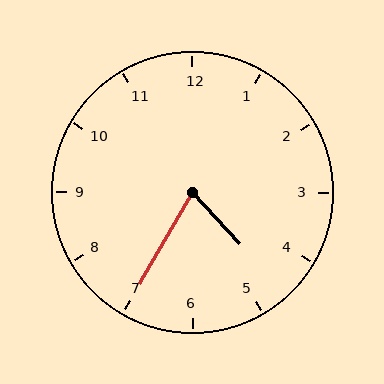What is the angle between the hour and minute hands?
Approximately 72 degrees.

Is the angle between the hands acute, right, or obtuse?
It is acute.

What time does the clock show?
4:35.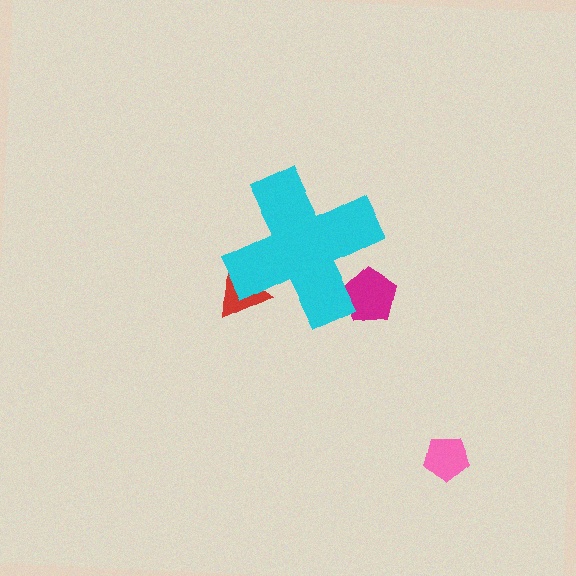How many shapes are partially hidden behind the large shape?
2 shapes are partially hidden.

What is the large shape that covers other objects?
A cyan cross.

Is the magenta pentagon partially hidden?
Yes, the magenta pentagon is partially hidden behind the cyan cross.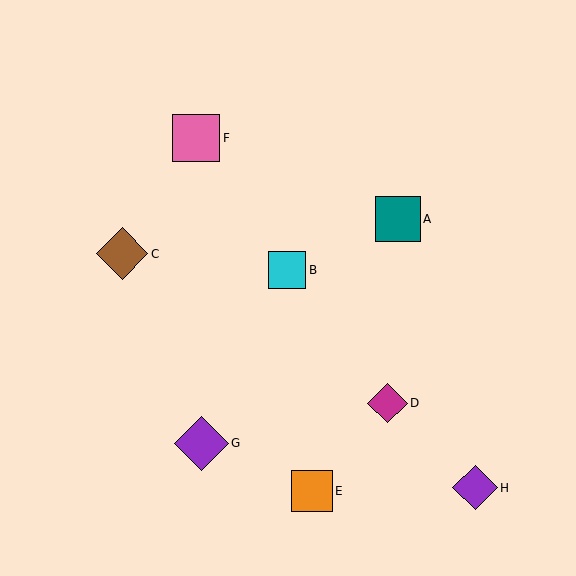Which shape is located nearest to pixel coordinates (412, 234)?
The teal square (labeled A) at (398, 219) is nearest to that location.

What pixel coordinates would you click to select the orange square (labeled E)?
Click at (312, 491) to select the orange square E.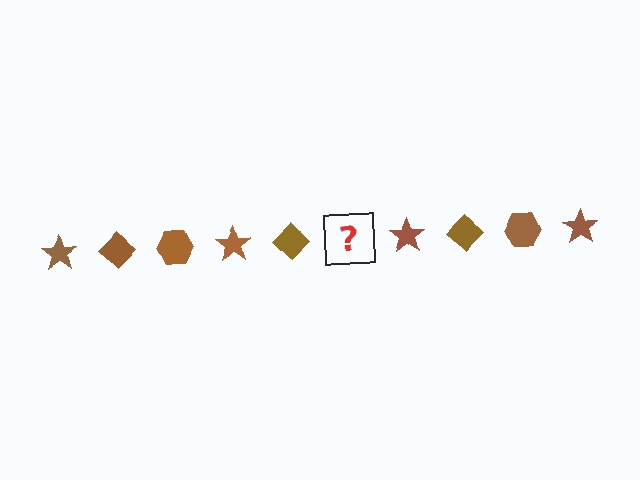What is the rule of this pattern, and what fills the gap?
The rule is that the pattern cycles through star, diamond, hexagon shapes in brown. The gap should be filled with a brown hexagon.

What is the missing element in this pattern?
The missing element is a brown hexagon.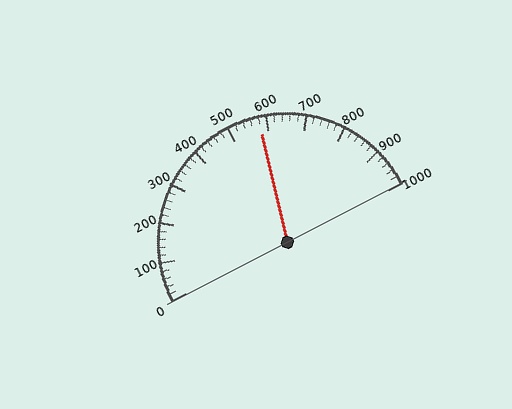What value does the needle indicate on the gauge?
The needle indicates approximately 580.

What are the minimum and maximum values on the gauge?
The gauge ranges from 0 to 1000.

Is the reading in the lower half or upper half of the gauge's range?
The reading is in the upper half of the range (0 to 1000).